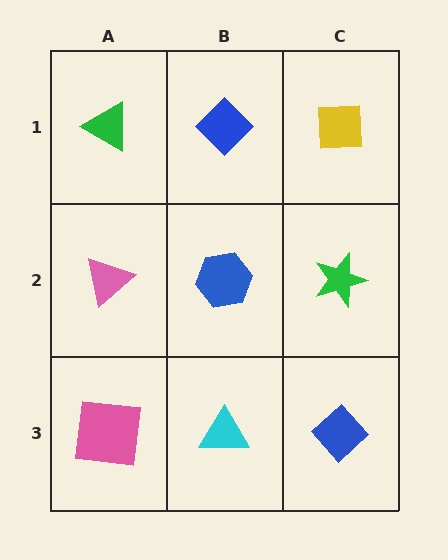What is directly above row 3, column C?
A green star.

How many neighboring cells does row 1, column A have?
2.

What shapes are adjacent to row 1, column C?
A green star (row 2, column C), a blue diamond (row 1, column B).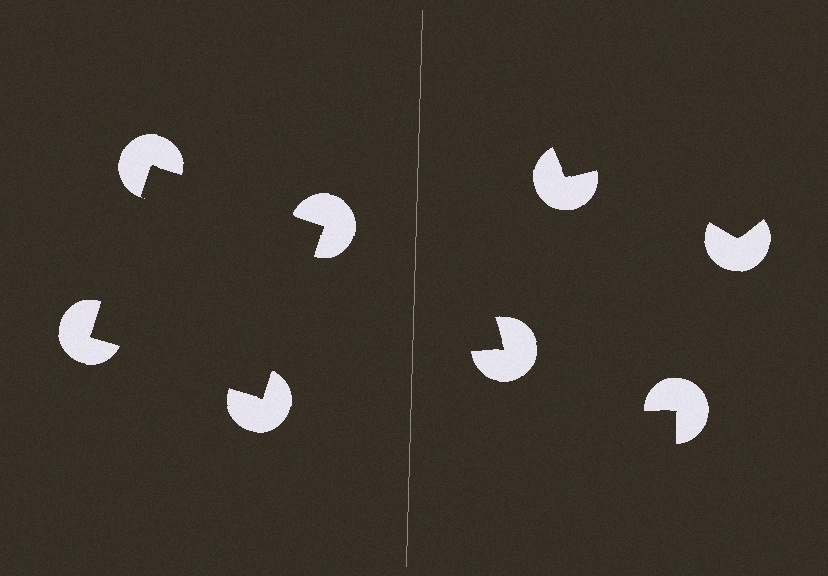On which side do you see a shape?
An illusory square appears on the left side. On the right side the wedge cuts are rotated, so no coherent shape forms.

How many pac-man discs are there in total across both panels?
8 — 4 on each side.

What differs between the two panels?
The pac-man discs are positioned identically on both sides; only the wedge orientations differ. On the left they align to a square; on the right they are misaligned.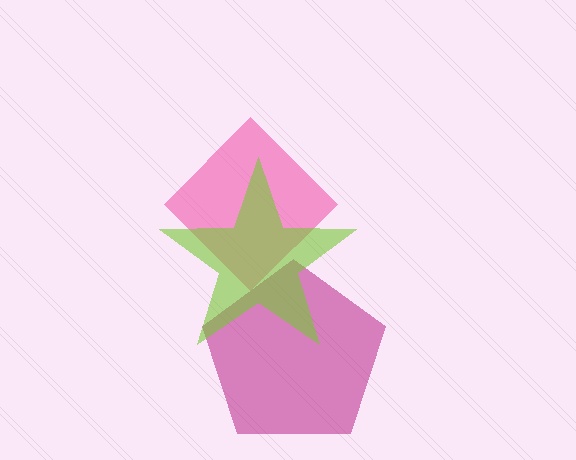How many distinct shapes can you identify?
There are 3 distinct shapes: a pink diamond, a magenta pentagon, a lime star.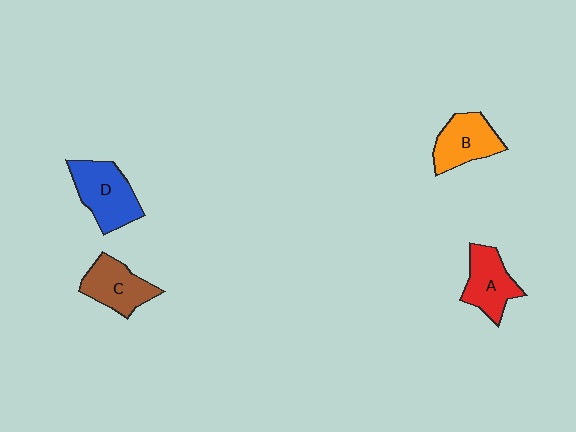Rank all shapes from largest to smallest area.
From largest to smallest: D (blue), B (orange), A (red), C (brown).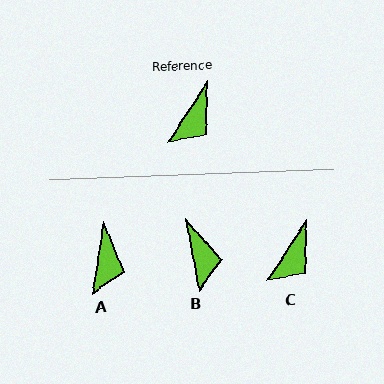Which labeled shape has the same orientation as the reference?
C.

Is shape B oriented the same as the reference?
No, it is off by about 43 degrees.